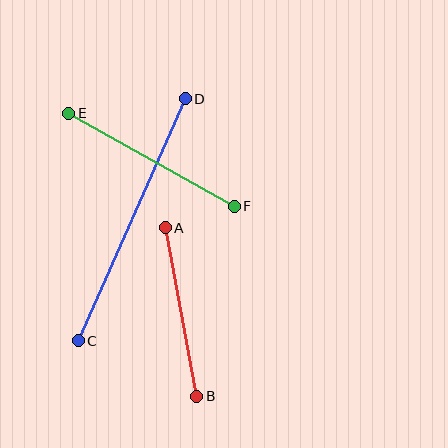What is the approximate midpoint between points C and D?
The midpoint is at approximately (132, 220) pixels.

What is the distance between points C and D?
The distance is approximately 265 pixels.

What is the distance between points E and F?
The distance is approximately 190 pixels.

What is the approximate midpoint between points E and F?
The midpoint is at approximately (152, 160) pixels.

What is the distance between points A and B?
The distance is approximately 171 pixels.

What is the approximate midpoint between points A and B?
The midpoint is at approximately (181, 312) pixels.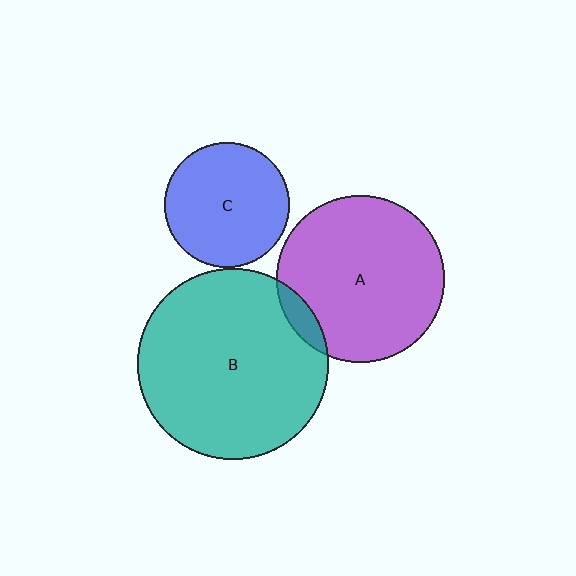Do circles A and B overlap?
Yes.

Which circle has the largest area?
Circle B (teal).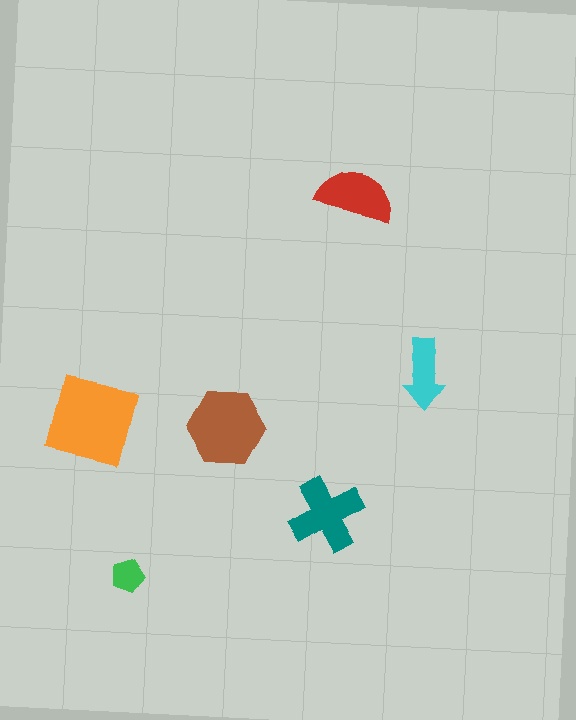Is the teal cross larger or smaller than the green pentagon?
Larger.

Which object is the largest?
The orange square.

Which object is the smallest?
The green pentagon.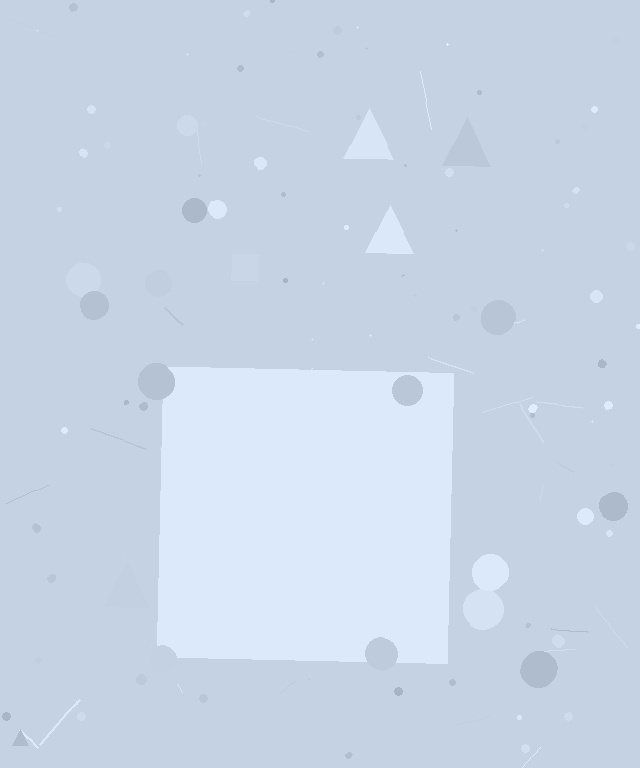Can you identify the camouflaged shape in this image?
The camouflaged shape is a square.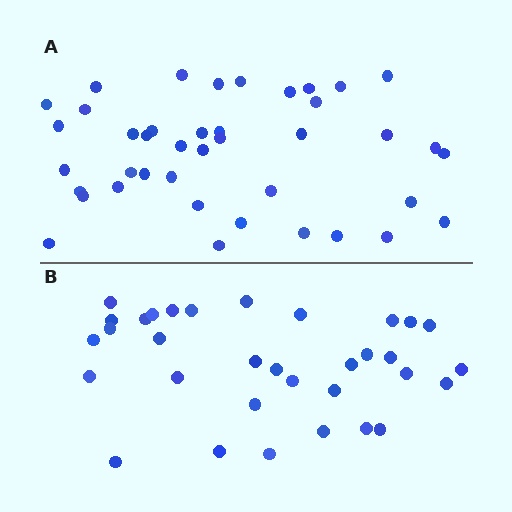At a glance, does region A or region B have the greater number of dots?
Region A (the top region) has more dots.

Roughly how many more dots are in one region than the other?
Region A has roughly 8 or so more dots than region B.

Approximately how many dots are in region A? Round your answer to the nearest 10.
About 40 dots. (The exact count is 41, which rounds to 40.)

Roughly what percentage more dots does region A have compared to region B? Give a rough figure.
About 25% more.